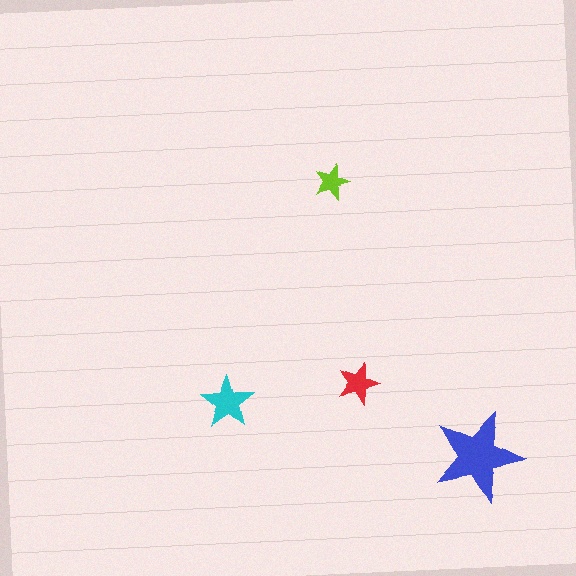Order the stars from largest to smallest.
the blue one, the cyan one, the red one, the lime one.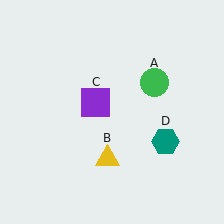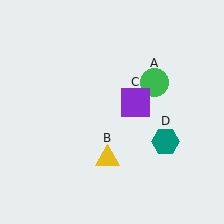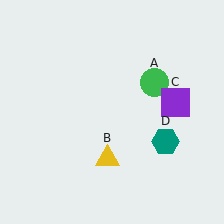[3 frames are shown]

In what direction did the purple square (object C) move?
The purple square (object C) moved right.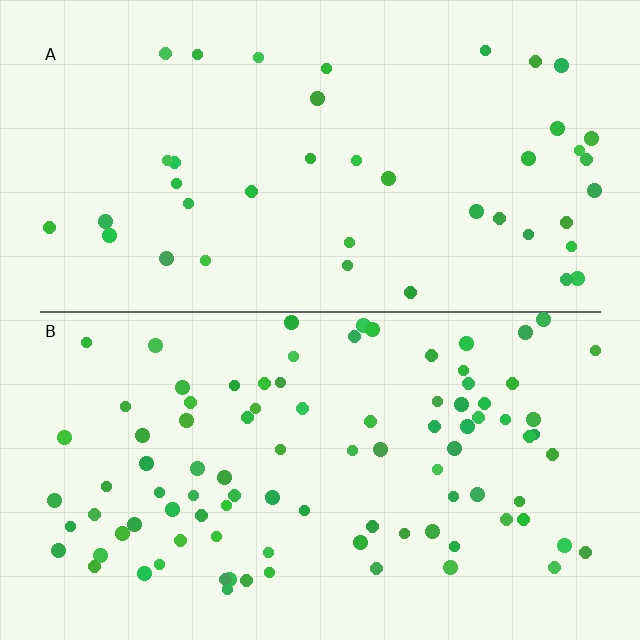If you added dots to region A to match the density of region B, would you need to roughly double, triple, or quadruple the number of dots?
Approximately double.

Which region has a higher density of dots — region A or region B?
B (the bottom).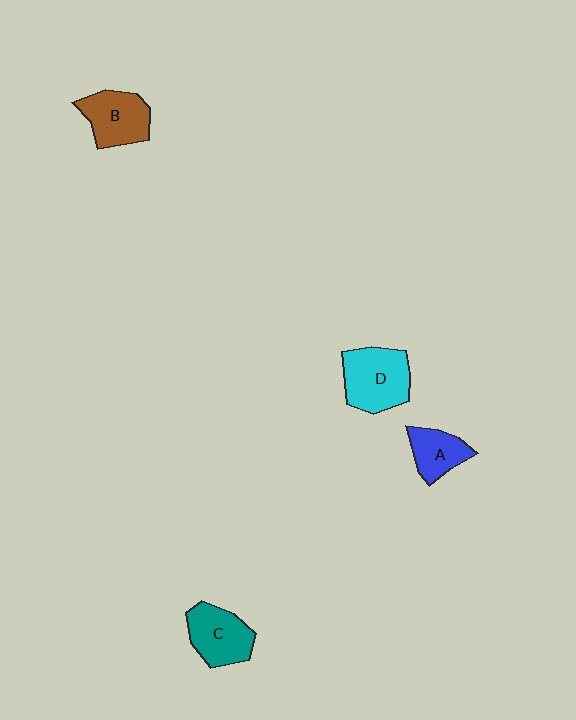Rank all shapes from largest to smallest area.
From largest to smallest: D (cyan), C (teal), B (brown), A (blue).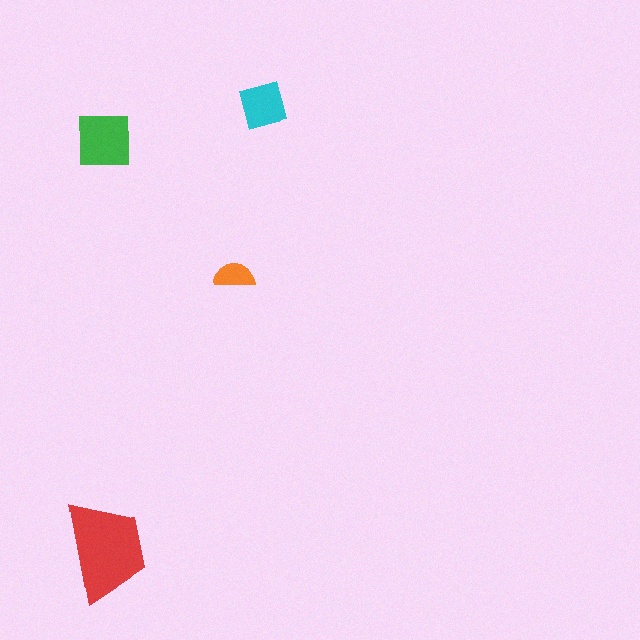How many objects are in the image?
There are 4 objects in the image.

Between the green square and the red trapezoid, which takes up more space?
The red trapezoid.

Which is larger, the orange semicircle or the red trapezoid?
The red trapezoid.